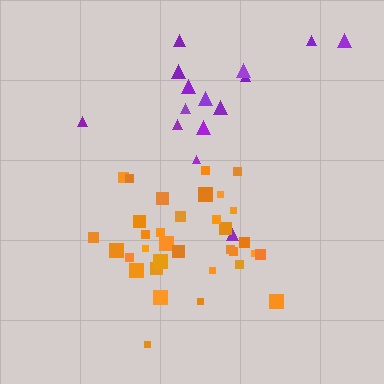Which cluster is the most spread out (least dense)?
Purple.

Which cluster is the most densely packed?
Orange.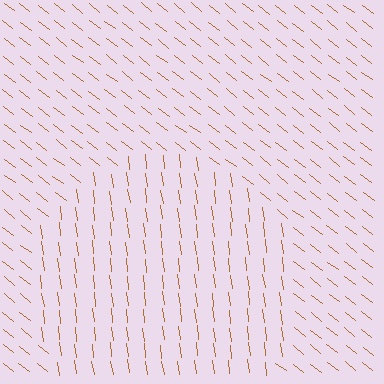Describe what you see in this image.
The image is filled with small brown line segments. A circle region in the image has lines oriented differently from the surrounding lines, creating a visible texture boundary.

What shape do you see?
I see a circle.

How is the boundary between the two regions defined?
The boundary is defined purely by a change in line orientation (approximately 45 degrees difference). All lines are the same color and thickness.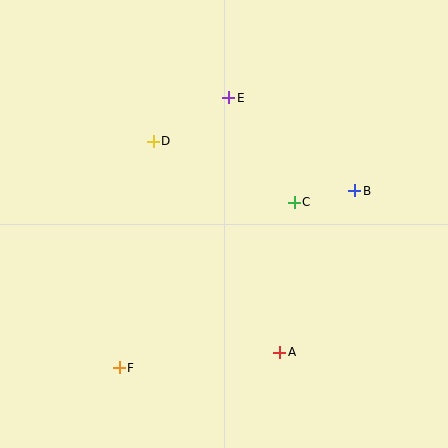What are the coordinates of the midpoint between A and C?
The midpoint between A and C is at (287, 277).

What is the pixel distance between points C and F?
The distance between C and F is 241 pixels.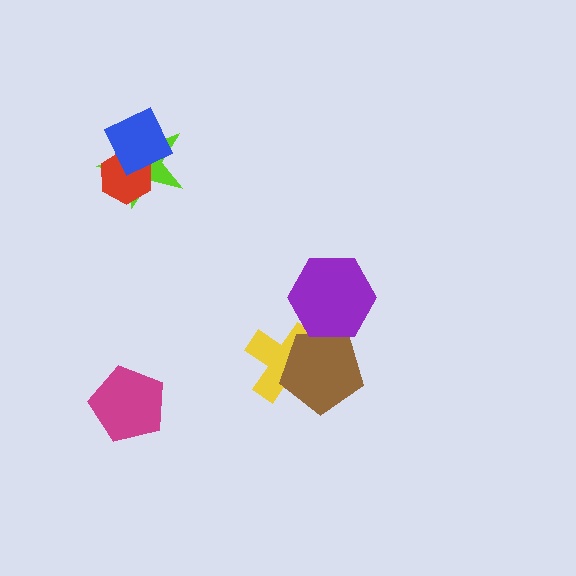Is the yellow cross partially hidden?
Yes, it is partially covered by another shape.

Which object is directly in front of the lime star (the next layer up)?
The red hexagon is directly in front of the lime star.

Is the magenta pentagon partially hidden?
No, no other shape covers it.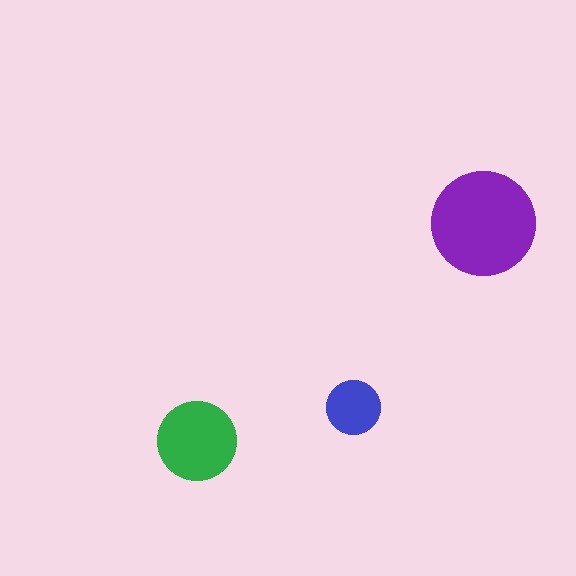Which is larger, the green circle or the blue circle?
The green one.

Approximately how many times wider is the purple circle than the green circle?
About 1.5 times wider.